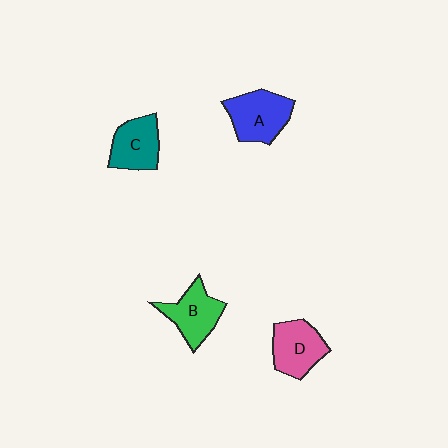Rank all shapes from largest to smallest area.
From largest to smallest: A (blue), D (pink), B (green), C (teal).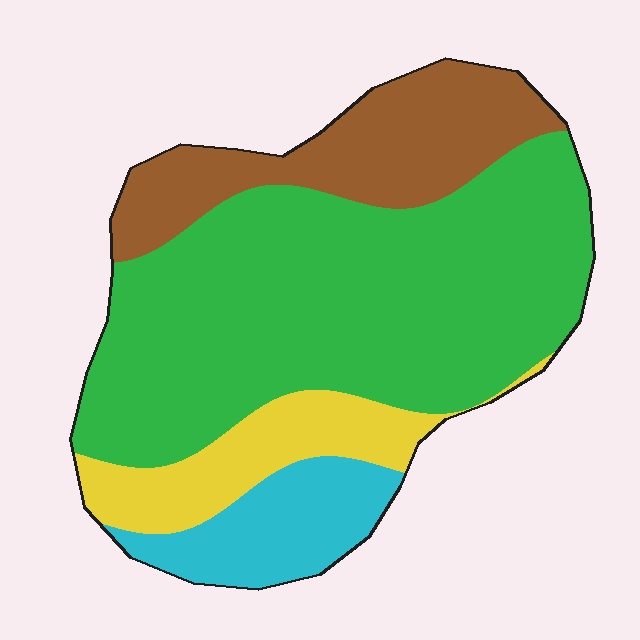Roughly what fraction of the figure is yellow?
Yellow takes up about one eighth (1/8) of the figure.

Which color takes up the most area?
Green, at roughly 55%.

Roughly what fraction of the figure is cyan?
Cyan covers about 10% of the figure.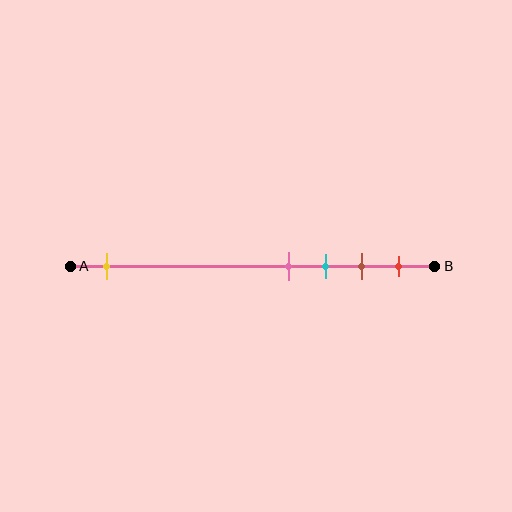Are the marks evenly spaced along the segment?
No, the marks are not evenly spaced.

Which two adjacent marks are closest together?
The pink and cyan marks are the closest adjacent pair.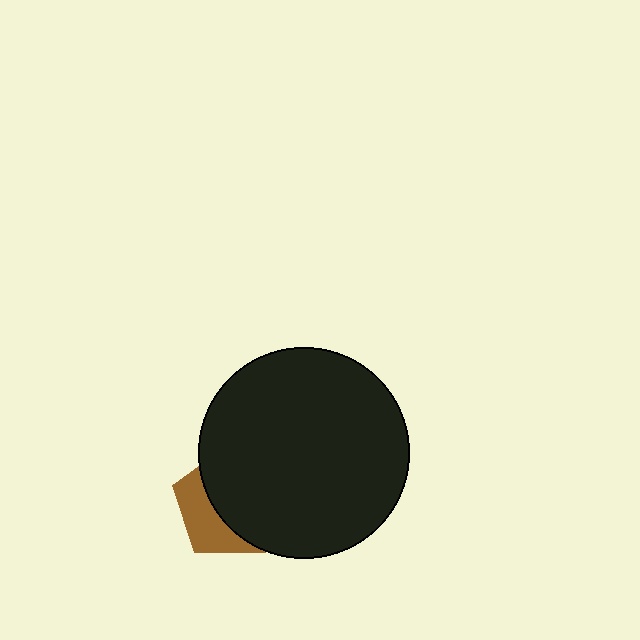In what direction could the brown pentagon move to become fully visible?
The brown pentagon could move left. That would shift it out from behind the black circle entirely.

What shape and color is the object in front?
The object in front is a black circle.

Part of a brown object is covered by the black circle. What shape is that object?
It is a pentagon.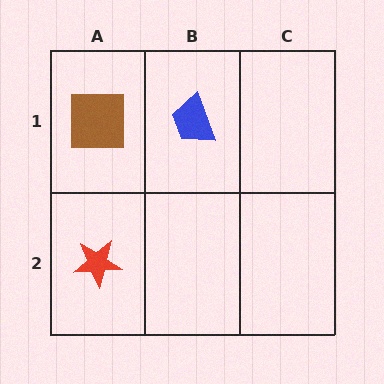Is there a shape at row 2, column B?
No, that cell is empty.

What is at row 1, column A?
A brown square.